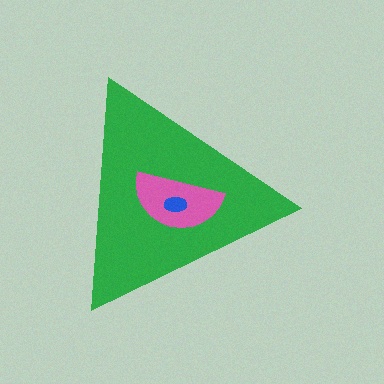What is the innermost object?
The blue ellipse.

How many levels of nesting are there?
3.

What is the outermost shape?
The green triangle.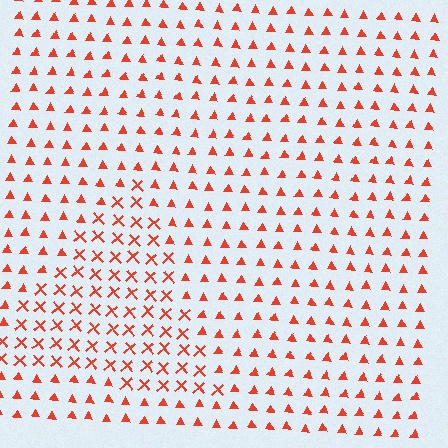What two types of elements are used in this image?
The image uses X marks inside the triangle region and triangles outside it.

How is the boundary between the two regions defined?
The boundary is defined by a change in element shape: X marks inside vs. triangles outside. All elements share the same color and spacing.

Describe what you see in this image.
The image is filled with small red elements arranged in a uniform grid. A triangle-shaped region contains X marks, while the surrounding area contains triangles. The boundary is defined purely by the change in element shape.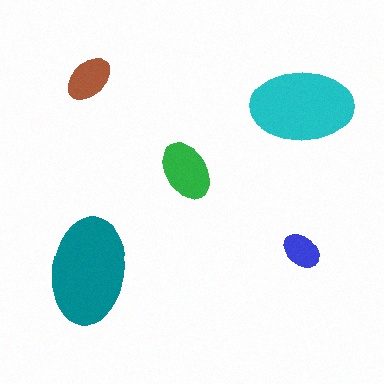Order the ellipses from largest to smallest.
the teal one, the cyan one, the green one, the brown one, the blue one.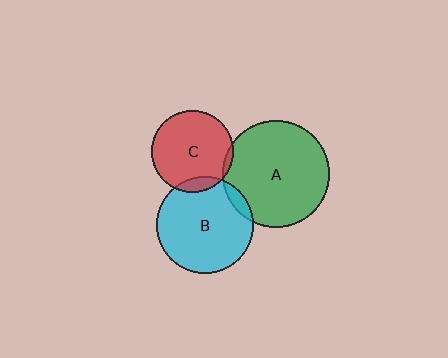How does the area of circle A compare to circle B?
Approximately 1.2 times.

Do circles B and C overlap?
Yes.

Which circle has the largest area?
Circle A (green).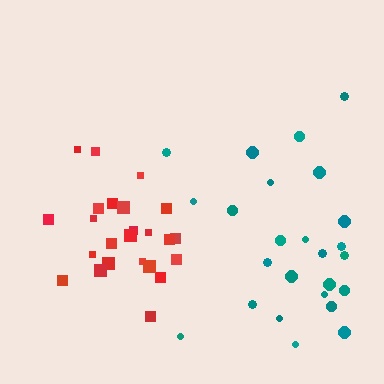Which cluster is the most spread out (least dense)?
Teal.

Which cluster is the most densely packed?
Red.